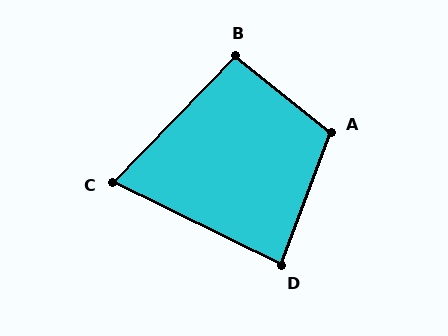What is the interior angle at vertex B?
Approximately 95 degrees (obtuse).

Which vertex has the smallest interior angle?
C, at approximately 72 degrees.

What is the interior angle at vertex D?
Approximately 85 degrees (acute).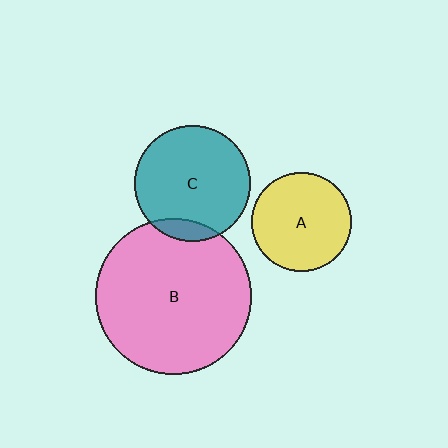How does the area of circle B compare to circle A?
Approximately 2.4 times.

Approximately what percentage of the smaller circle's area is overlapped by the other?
Approximately 10%.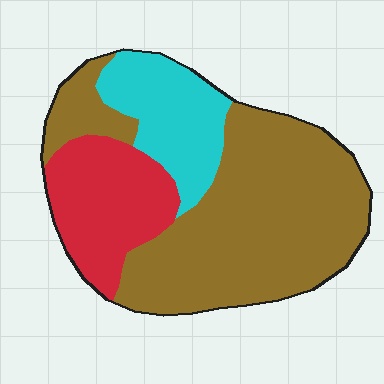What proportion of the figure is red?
Red takes up about one fifth (1/5) of the figure.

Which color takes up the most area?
Brown, at roughly 60%.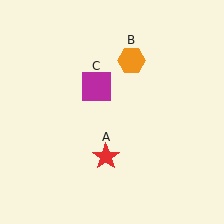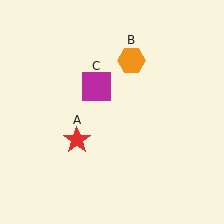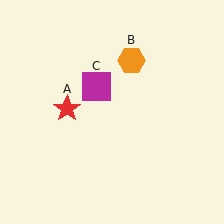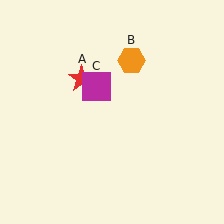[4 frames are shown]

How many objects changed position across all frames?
1 object changed position: red star (object A).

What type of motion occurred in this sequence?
The red star (object A) rotated clockwise around the center of the scene.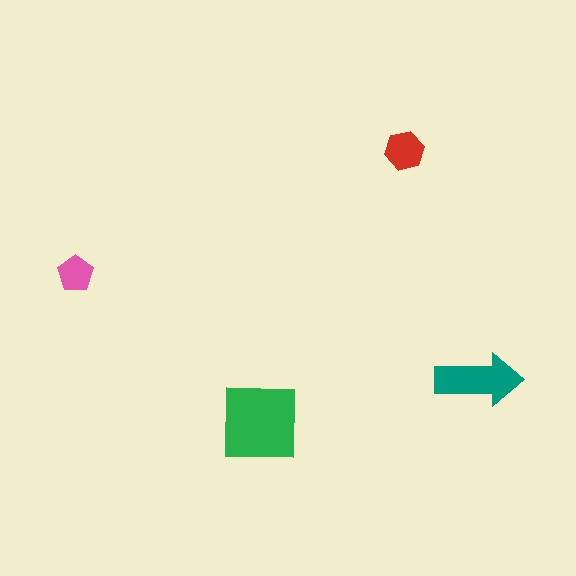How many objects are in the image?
There are 4 objects in the image.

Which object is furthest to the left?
The pink pentagon is leftmost.